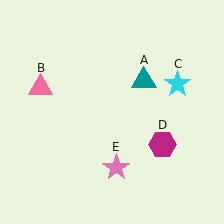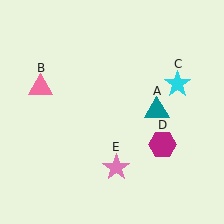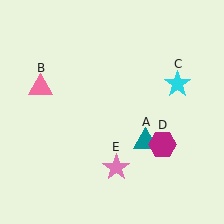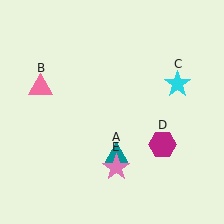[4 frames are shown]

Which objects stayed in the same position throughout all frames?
Pink triangle (object B) and cyan star (object C) and magenta hexagon (object D) and pink star (object E) remained stationary.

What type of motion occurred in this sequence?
The teal triangle (object A) rotated clockwise around the center of the scene.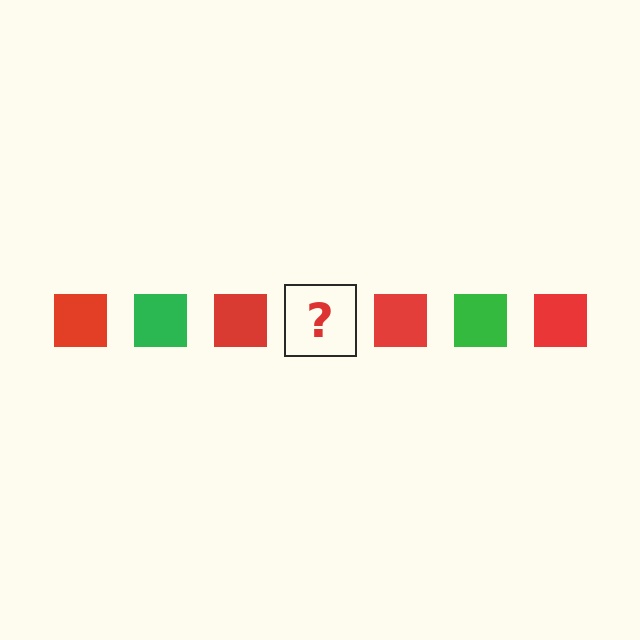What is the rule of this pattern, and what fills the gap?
The rule is that the pattern cycles through red, green squares. The gap should be filled with a green square.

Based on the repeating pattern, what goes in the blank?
The blank should be a green square.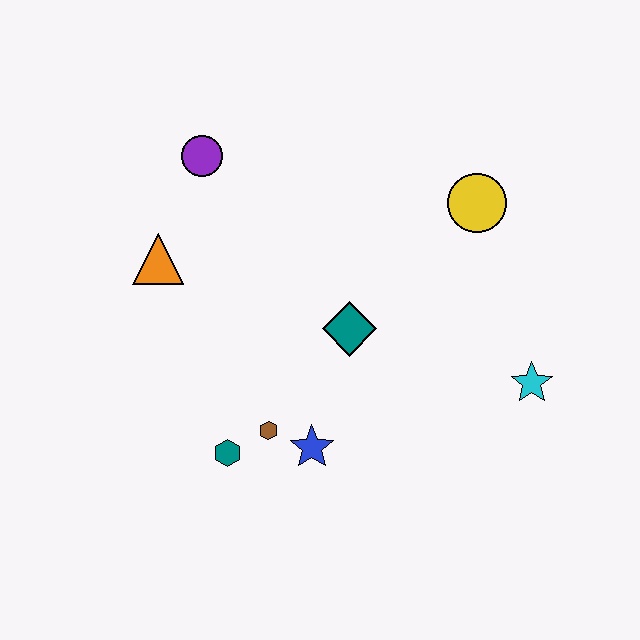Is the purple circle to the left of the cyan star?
Yes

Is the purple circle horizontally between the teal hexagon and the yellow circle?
No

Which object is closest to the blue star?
The brown hexagon is closest to the blue star.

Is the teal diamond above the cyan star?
Yes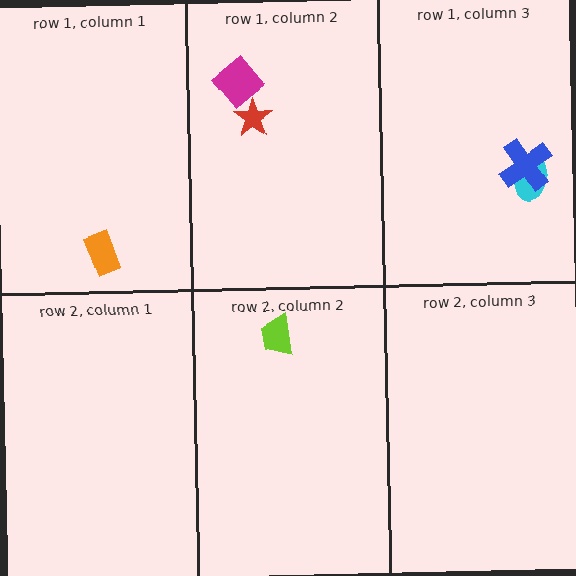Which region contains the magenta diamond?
The row 1, column 2 region.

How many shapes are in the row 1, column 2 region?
2.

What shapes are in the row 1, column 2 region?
The magenta diamond, the red star.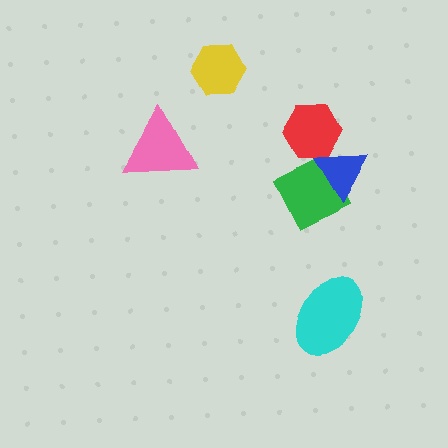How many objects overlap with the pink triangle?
0 objects overlap with the pink triangle.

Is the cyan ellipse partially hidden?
No, no other shape covers it.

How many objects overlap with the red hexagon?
2 objects overlap with the red hexagon.